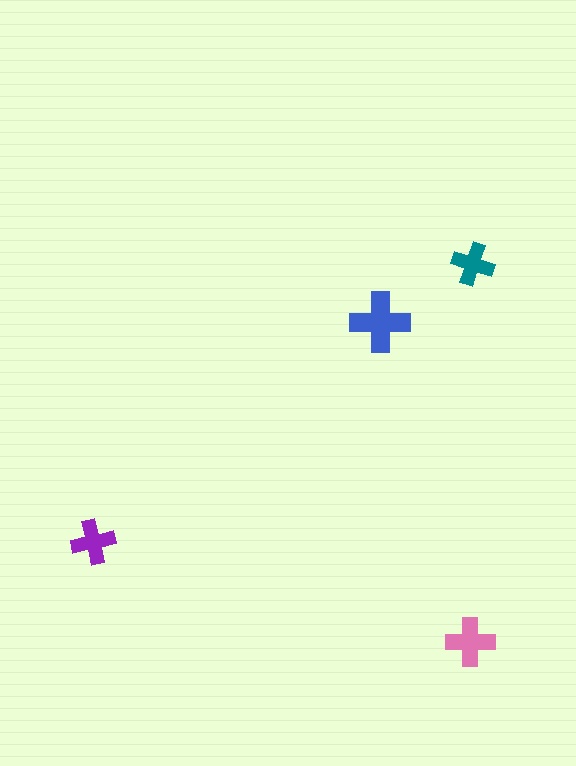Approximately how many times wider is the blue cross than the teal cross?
About 1.5 times wider.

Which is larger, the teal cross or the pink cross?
The pink one.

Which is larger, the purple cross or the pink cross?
The pink one.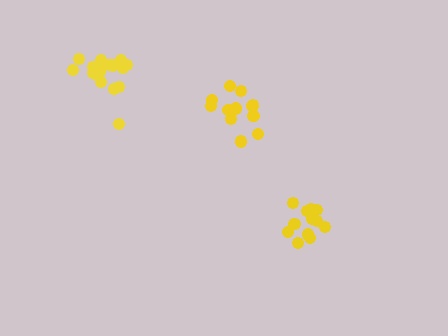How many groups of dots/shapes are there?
There are 3 groups.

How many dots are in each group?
Group 1: 17 dots, Group 2: 13 dots, Group 3: 14 dots (44 total).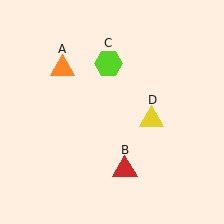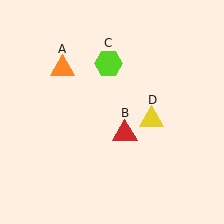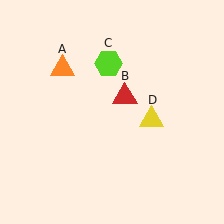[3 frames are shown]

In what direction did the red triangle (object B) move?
The red triangle (object B) moved up.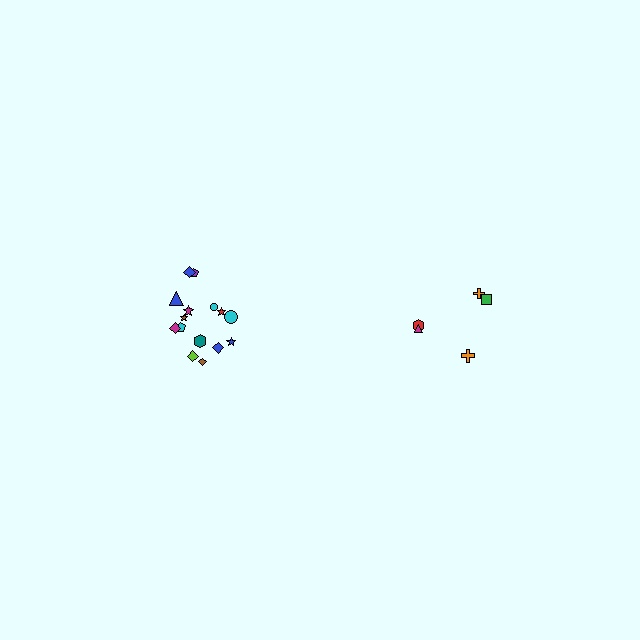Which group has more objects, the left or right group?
The left group.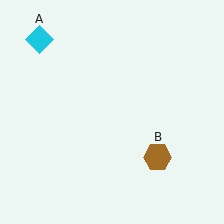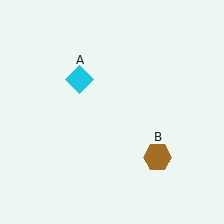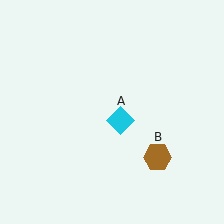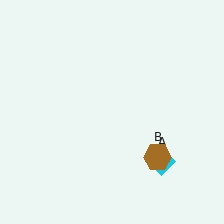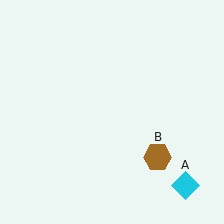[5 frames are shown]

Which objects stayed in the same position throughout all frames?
Brown hexagon (object B) remained stationary.